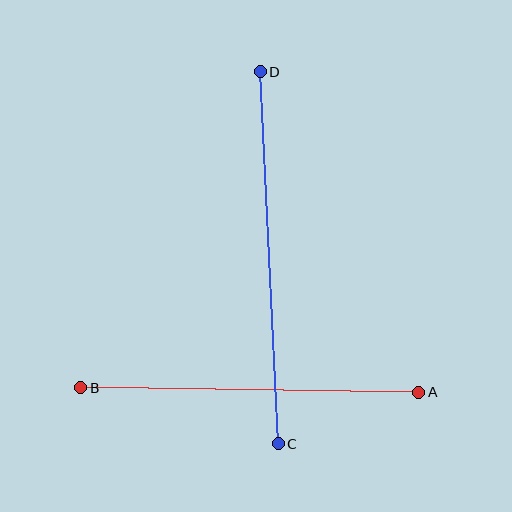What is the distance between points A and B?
The distance is approximately 338 pixels.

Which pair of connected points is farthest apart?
Points C and D are farthest apart.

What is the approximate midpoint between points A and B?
The midpoint is at approximately (250, 390) pixels.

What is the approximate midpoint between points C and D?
The midpoint is at approximately (269, 258) pixels.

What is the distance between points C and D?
The distance is approximately 373 pixels.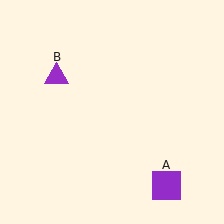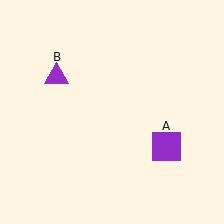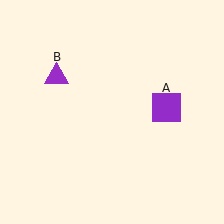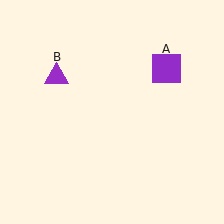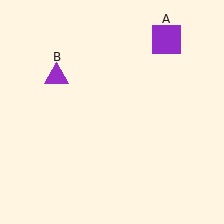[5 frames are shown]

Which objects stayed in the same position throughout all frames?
Purple triangle (object B) remained stationary.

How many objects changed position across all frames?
1 object changed position: purple square (object A).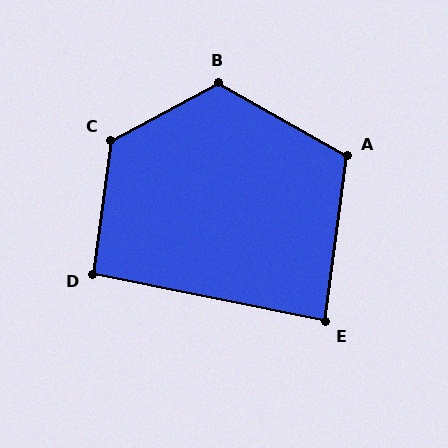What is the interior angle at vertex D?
Approximately 94 degrees (approximately right).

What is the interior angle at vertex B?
Approximately 123 degrees (obtuse).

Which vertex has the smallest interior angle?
E, at approximately 86 degrees.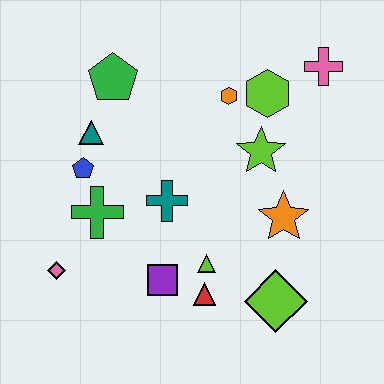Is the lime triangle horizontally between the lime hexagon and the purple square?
Yes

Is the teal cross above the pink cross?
No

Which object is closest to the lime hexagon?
The orange hexagon is closest to the lime hexagon.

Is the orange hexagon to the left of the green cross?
No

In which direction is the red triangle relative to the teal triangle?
The red triangle is below the teal triangle.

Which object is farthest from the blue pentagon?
The pink cross is farthest from the blue pentagon.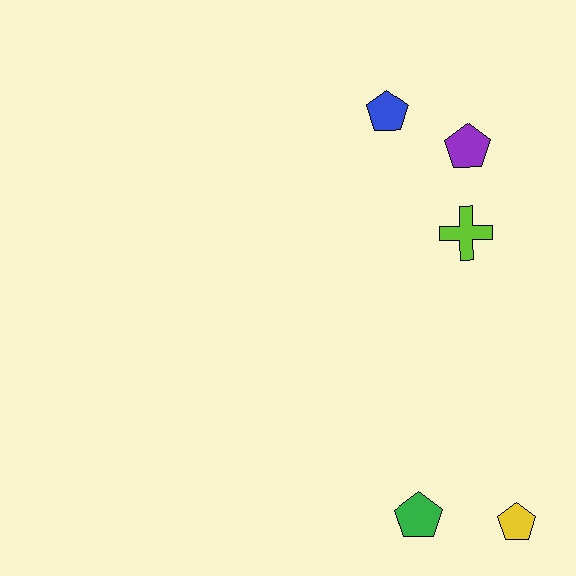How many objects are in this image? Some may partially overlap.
There are 5 objects.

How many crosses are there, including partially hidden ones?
There is 1 cross.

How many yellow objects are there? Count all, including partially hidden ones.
There is 1 yellow object.